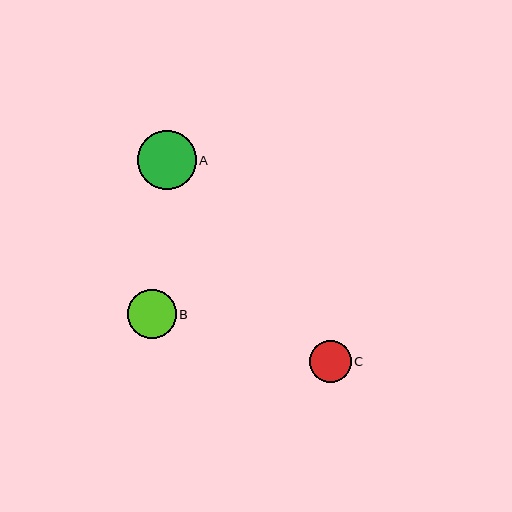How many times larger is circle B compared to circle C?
Circle B is approximately 1.2 times the size of circle C.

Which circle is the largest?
Circle A is the largest with a size of approximately 59 pixels.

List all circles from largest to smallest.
From largest to smallest: A, B, C.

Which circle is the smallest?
Circle C is the smallest with a size of approximately 42 pixels.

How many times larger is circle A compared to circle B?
Circle A is approximately 1.2 times the size of circle B.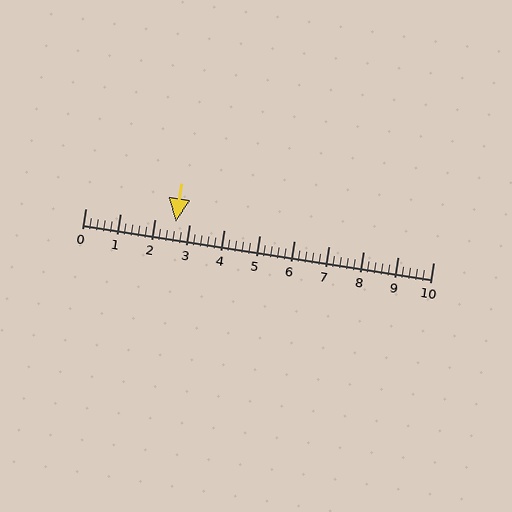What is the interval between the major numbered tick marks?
The major tick marks are spaced 1 units apart.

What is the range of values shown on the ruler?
The ruler shows values from 0 to 10.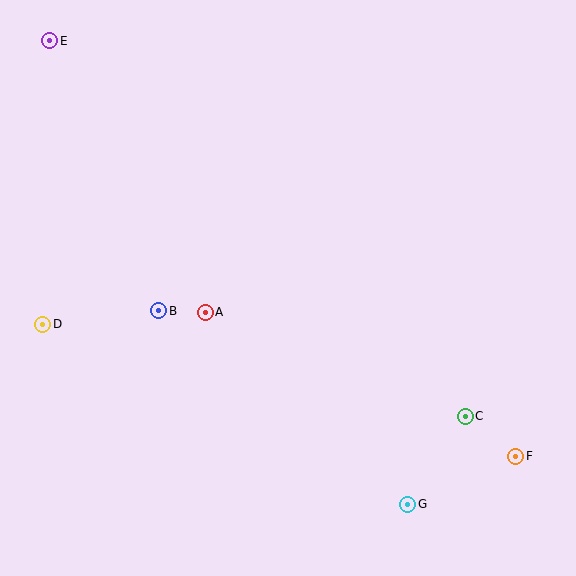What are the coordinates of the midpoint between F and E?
The midpoint between F and E is at (283, 249).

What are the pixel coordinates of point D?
Point D is at (43, 324).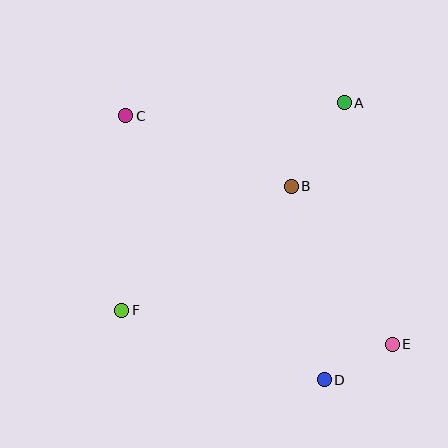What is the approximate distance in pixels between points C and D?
The distance between C and D is approximately 330 pixels.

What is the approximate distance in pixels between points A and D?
The distance between A and D is approximately 278 pixels.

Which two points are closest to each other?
Points D and E are closest to each other.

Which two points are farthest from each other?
Points C and E are farthest from each other.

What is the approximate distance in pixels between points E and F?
The distance between E and F is approximately 272 pixels.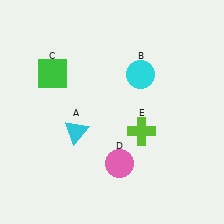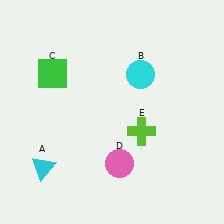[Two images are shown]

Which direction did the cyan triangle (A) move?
The cyan triangle (A) moved down.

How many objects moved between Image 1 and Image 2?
1 object moved between the two images.